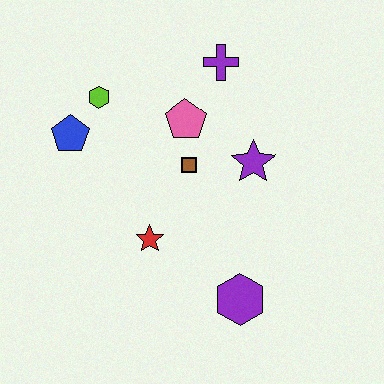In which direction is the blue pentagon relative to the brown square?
The blue pentagon is to the left of the brown square.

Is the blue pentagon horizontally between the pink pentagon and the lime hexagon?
No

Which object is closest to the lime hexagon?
The blue pentagon is closest to the lime hexagon.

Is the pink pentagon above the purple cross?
No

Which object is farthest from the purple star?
The blue pentagon is farthest from the purple star.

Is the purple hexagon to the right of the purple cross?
Yes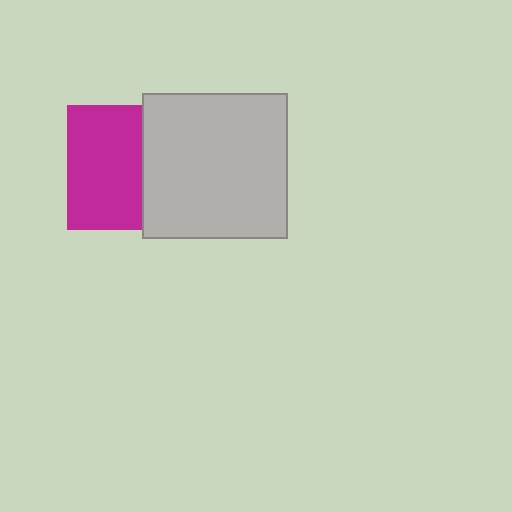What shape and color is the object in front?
The object in front is a light gray square.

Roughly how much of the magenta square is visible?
About half of it is visible (roughly 60%).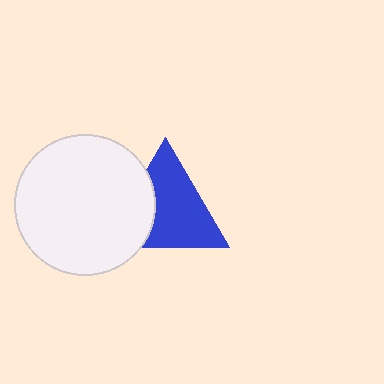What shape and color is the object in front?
The object in front is a white circle.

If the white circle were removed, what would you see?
You would see the complete blue triangle.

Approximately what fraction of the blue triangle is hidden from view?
Roughly 31% of the blue triangle is hidden behind the white circle.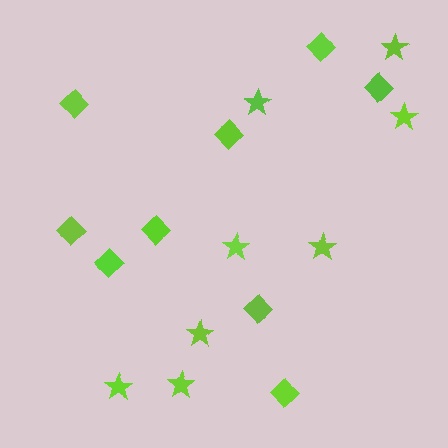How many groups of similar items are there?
There are 2 groups: one group of stars (8) and one group of diamonds (9).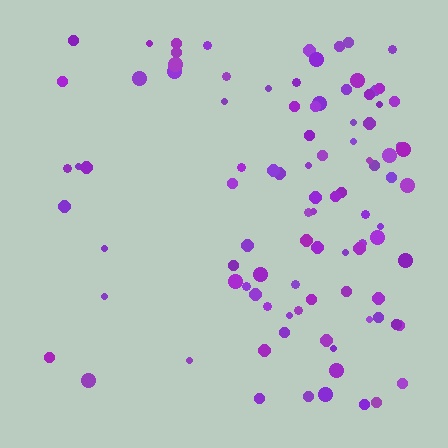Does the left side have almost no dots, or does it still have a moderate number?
Still a moderate number, just noticeably fewer than the right.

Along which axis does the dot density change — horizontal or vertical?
Horizontal.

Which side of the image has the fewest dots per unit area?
The left.